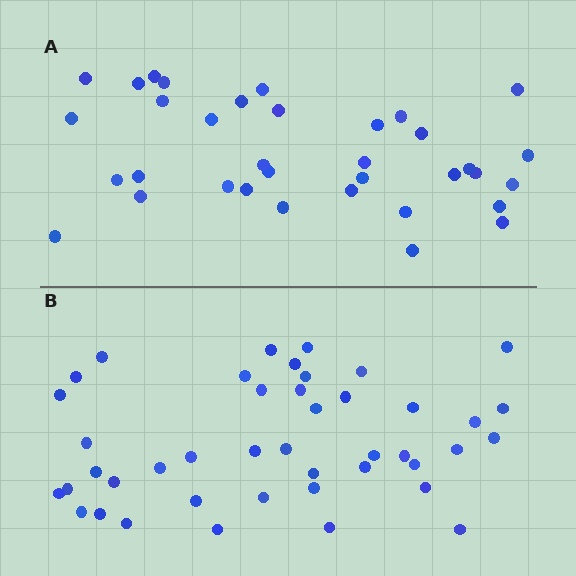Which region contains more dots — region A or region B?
Region B (the bottom region) has more dots.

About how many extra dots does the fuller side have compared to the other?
Region B has roughly 8 or so more dots than region A.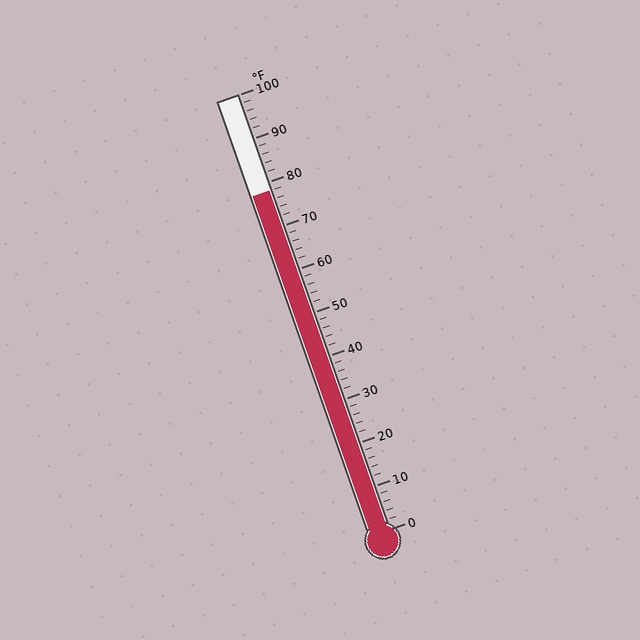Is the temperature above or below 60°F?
The temperature is above 60°F.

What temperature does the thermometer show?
The thermometer shows approximately 78°F.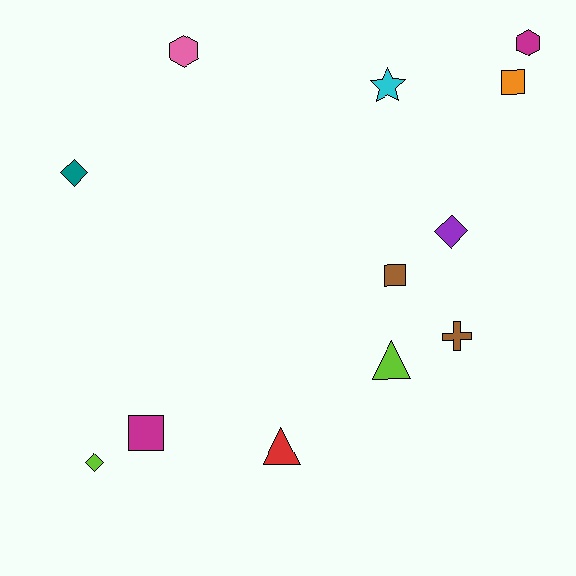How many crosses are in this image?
There is 1 cross.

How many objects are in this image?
There are 12 objects.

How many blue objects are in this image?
There are no blue objects.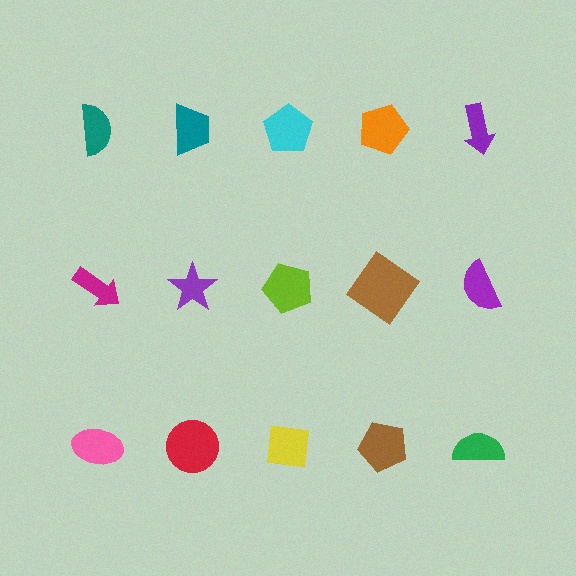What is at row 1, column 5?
A purple arrow.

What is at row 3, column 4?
A brown pentagon.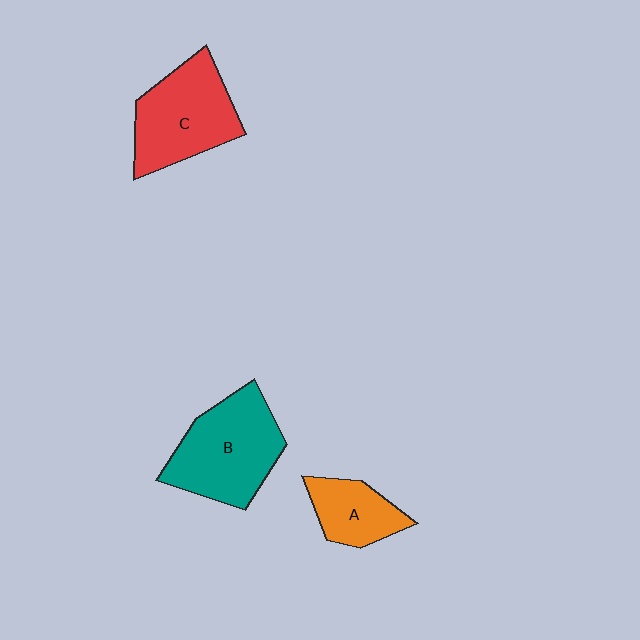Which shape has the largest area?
Shape B (teal).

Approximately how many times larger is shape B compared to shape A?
Approximately 1.9 times.